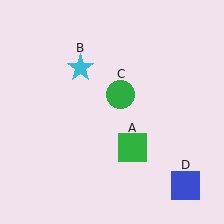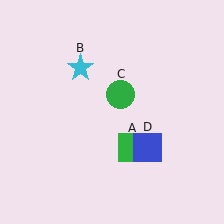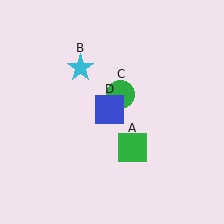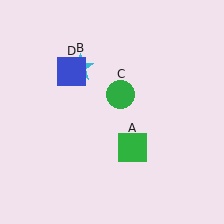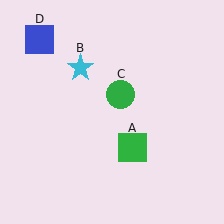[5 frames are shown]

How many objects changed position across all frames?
1 object changed position: blue square (object D).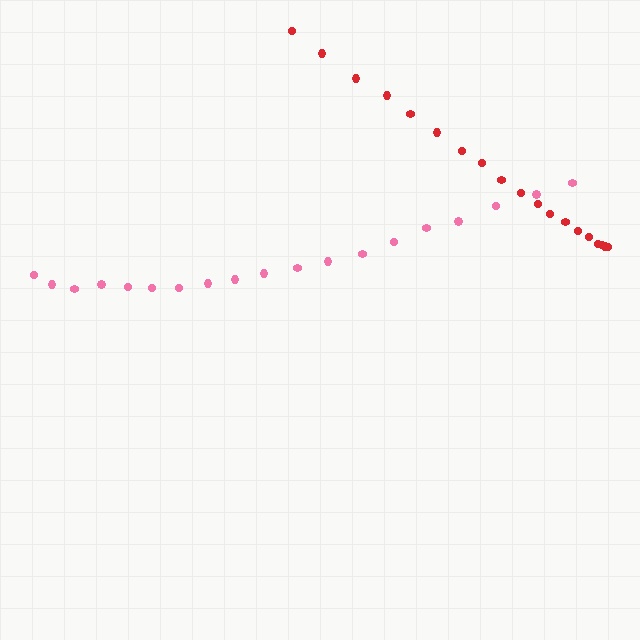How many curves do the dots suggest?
There are 2 distinct paths.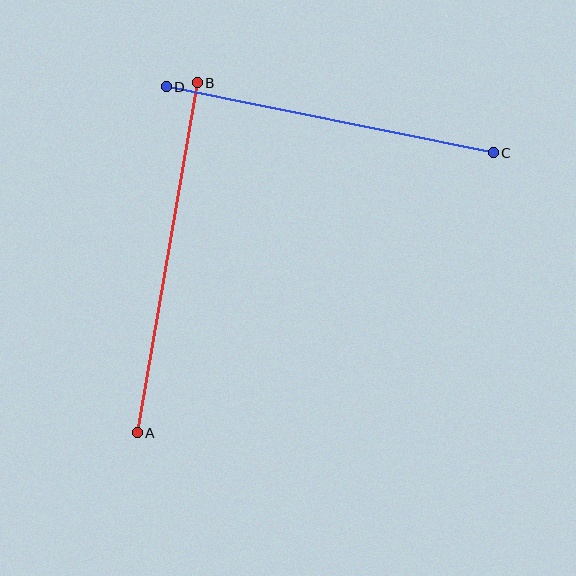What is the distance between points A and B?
The distance is approximately 355 pixels.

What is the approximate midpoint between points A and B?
The midpoint is at approximately (167, 258) pixels.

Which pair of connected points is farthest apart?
Points A and B are farthest apart.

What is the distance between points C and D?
The distance is approximately 333 pixels.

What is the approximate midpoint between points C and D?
The midpoint is at approximately (330, 120) pixels.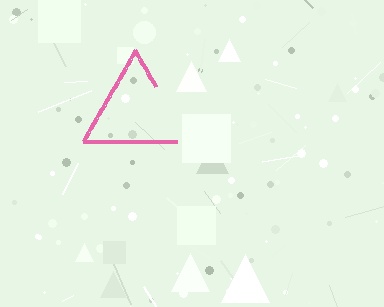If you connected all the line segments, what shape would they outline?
They would outline a triangle.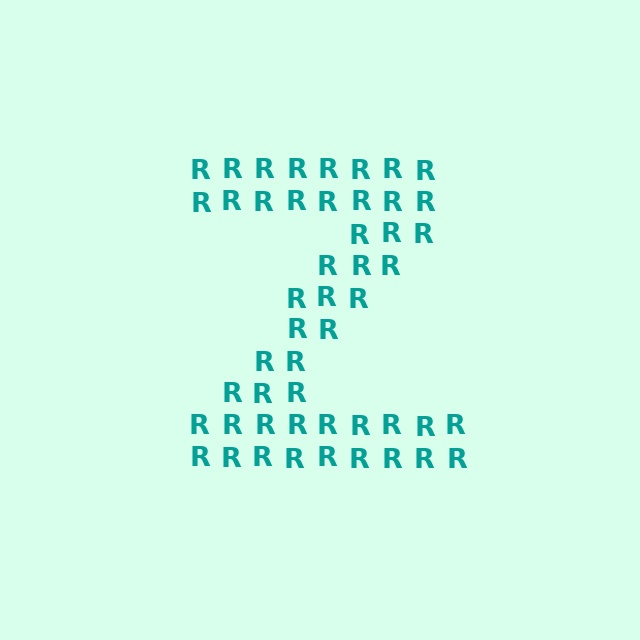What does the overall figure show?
The overall figure shows the letter Z.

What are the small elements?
The small elements are letter R's.